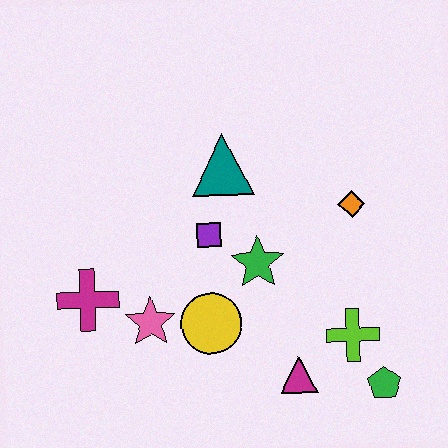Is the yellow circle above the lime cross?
Yes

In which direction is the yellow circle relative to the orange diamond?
The yellow circle is to the left of the orange diamond.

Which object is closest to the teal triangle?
The purple square is closest to the teal triangle.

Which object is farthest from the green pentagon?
The magenta cross is farthest from the green pentagon.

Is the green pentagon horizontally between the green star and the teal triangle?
No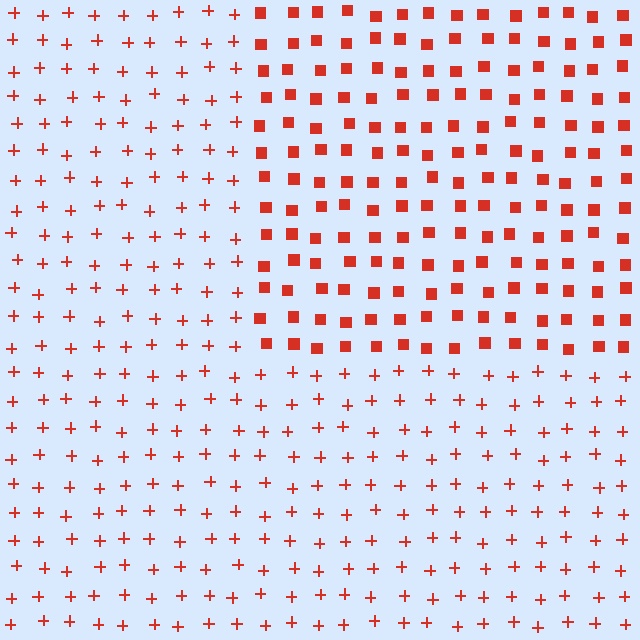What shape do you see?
I see a rectangle.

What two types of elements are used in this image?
The image uses squares inside the rectangle region and plus signs outside it.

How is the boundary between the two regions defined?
The boundary is defined by a change in element shape: squares inside vs. plus signs outside. All elements share the same color and spacing.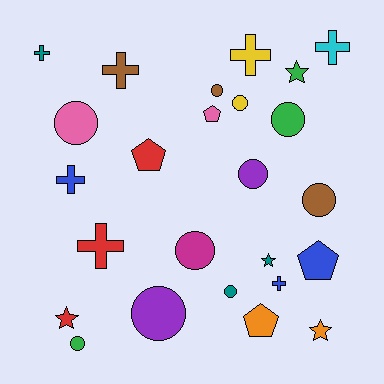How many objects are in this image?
There are 25 objects.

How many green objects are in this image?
There are 3 green objects.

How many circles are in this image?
There are 10 circles.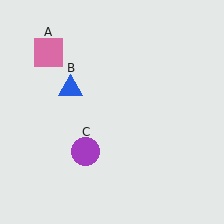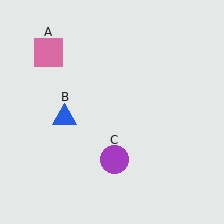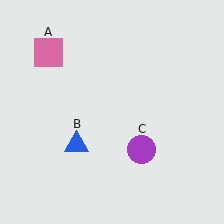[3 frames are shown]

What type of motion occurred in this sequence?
The blue triangle (object B), purple circle (object C) rotated counterclockwise around the center of the scene.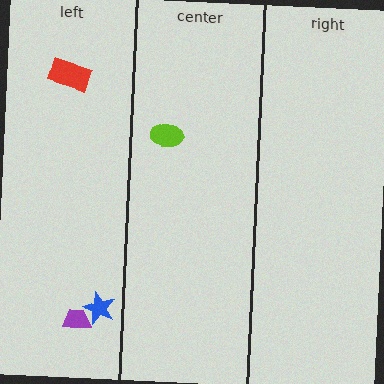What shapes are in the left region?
The red rectangle, the blue star, the purple trapezoid.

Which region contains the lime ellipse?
The center region.